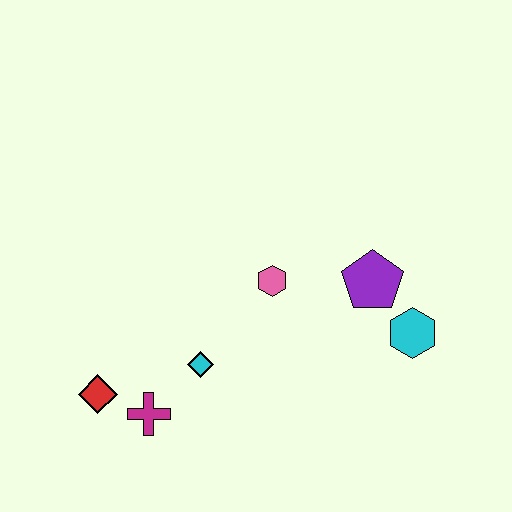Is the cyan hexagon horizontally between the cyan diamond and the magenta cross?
No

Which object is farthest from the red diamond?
The cyan hexagon is farthest from the red diamond.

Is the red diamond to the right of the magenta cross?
No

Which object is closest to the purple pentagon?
The cyan hexagon is closest to the purple pentagon.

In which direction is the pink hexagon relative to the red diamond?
The pink hexagon is to the right of the red diamond.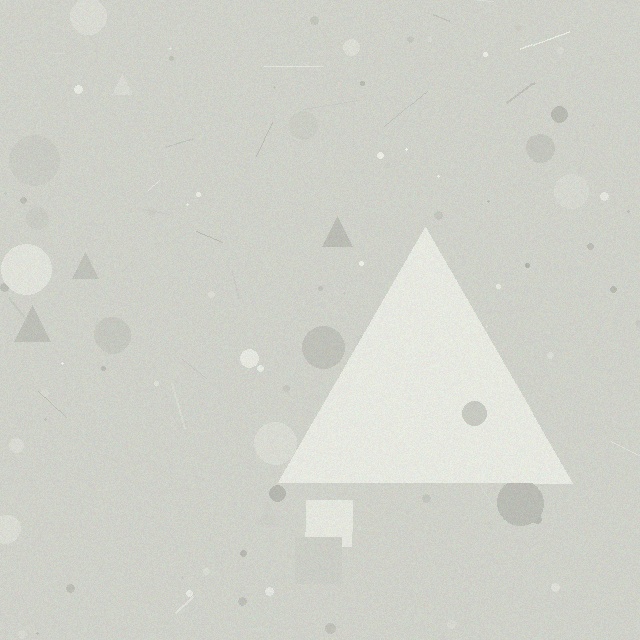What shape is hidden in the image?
A triangle is hidden in the image.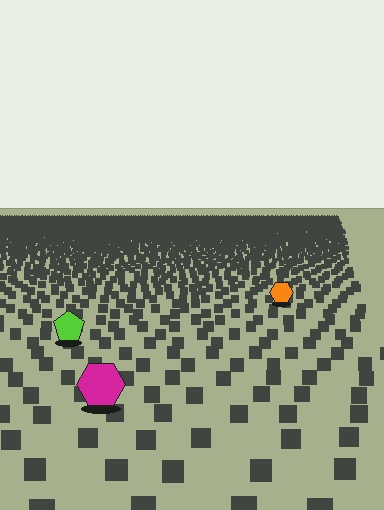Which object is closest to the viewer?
The magenta hexagon is closest. The texture marks near it are larger and more spread out.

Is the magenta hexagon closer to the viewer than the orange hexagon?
Yes. The magenta hexagon is closer — you can tell from the texture gradient: the ground texture is coarser near it.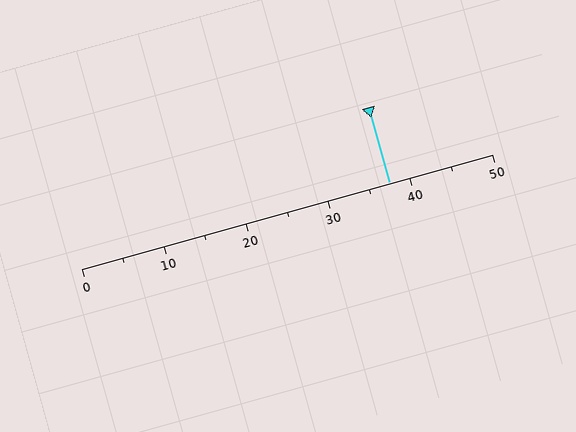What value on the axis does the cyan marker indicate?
The marker indicates approximately 37.5.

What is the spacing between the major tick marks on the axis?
The major ticks are spaced 10 apart.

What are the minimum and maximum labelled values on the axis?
The axis runs from 0 to 50.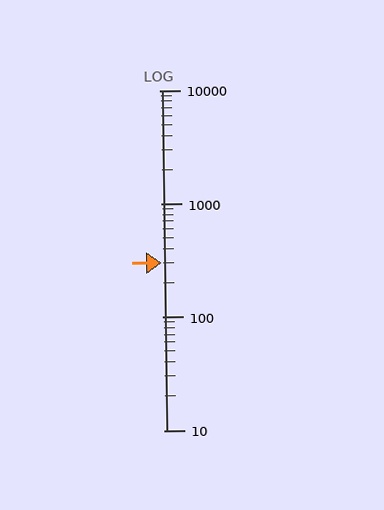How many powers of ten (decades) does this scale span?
The scale spans 3 decades, from 10 to 10000.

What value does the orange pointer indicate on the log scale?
The pointer indicates approximately 300.